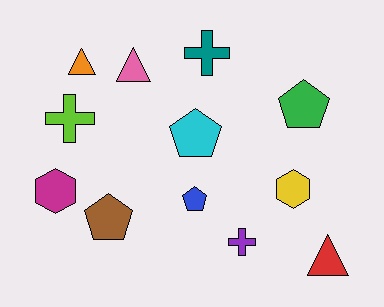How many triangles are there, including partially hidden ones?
There are 3 triangles.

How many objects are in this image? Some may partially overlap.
There are 12 objects.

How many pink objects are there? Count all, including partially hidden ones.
There is 1 pink object.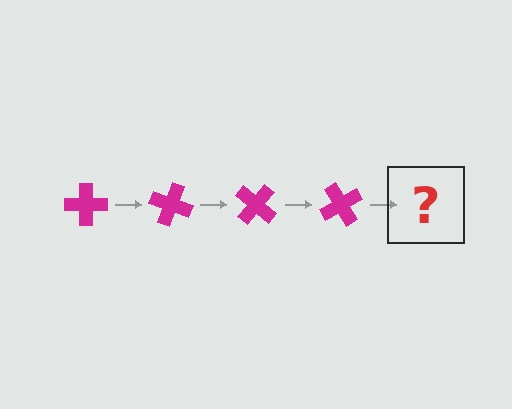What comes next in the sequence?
The next element should be a magenta cross rotated 80 degrees.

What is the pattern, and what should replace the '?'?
The pattern is that the cross rotates 20 degrees each step. The '?' should be a magenta cross rotated 80 degrees.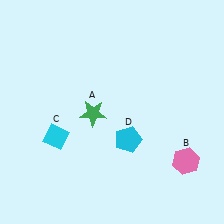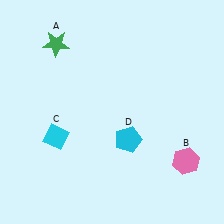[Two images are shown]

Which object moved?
The green star (A) moved up.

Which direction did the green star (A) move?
The green star (A) moved up.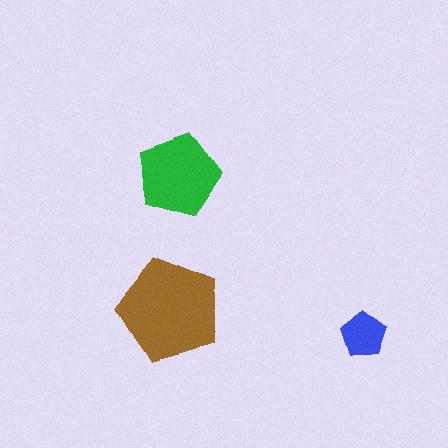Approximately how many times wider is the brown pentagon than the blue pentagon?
About 2.5 times wider.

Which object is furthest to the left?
The brown pentagon is leftmost.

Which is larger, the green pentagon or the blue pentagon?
The green one.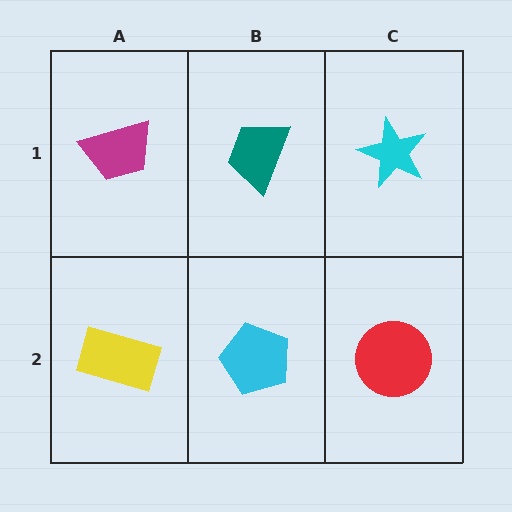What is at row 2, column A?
A yellow rectangle.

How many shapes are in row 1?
3 shapes.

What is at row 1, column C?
A cyan star.